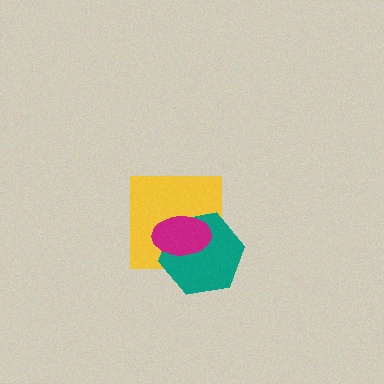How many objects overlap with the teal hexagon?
2 objects overlap with the teal hexagon.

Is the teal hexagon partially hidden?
Yes, it is partially covered by another shape.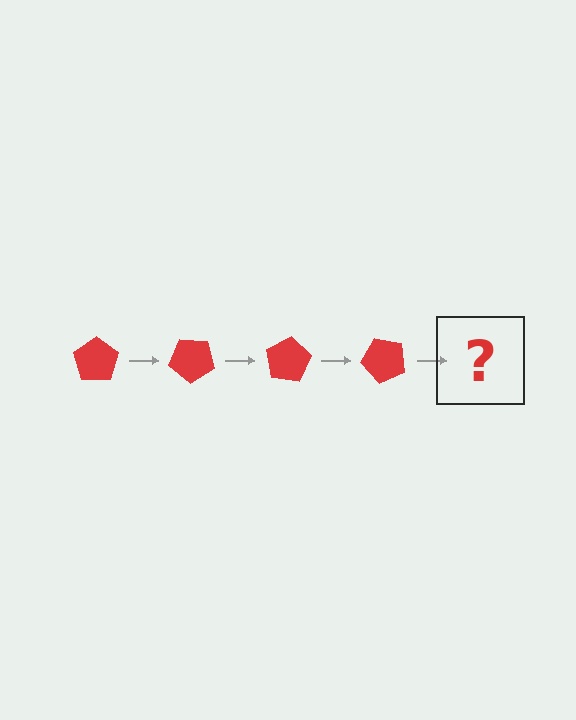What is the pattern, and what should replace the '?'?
The pattern is that the pentagon rotates 40 degrees each step. The '?' should be a red pentagon rotated 160 degrees.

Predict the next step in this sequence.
The next step is a red pentagon rotated 160 degrees.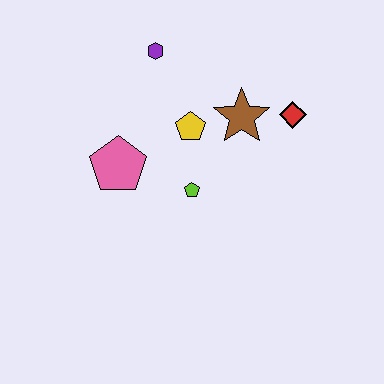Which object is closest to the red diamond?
The brown star is closest to the red diamond.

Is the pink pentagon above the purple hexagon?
No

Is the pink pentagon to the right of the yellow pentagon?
No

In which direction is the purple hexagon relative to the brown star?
The purple hexagon is to the left of the brown star.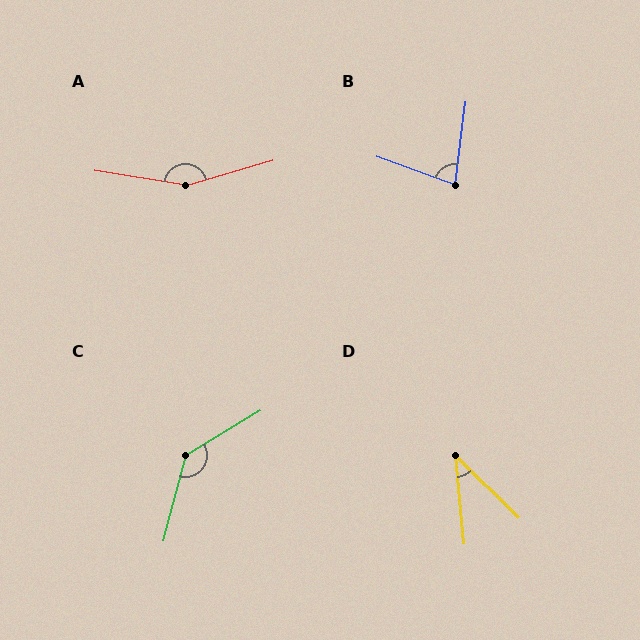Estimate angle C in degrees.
Approximately 136 degrees.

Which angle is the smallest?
D, at approximately 40 degrees.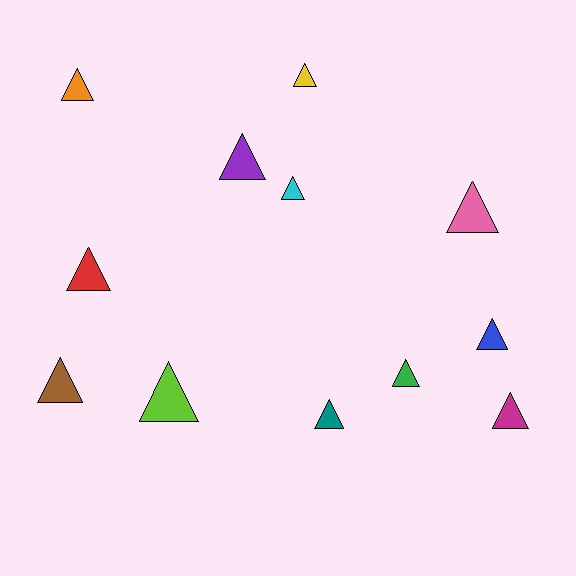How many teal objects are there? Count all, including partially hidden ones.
There is 1 teal object.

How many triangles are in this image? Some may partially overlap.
There are 12 triangles.